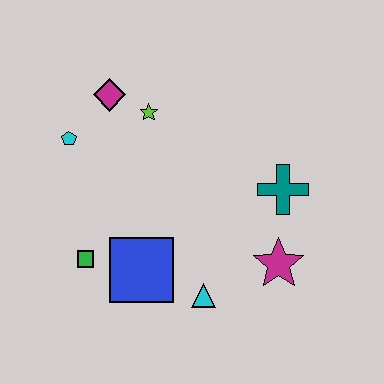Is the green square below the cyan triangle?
No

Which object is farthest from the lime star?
The magenta star is farthest from the lime star.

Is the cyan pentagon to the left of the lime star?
Yes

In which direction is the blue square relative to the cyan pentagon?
The blue square is below the cyan pentagon.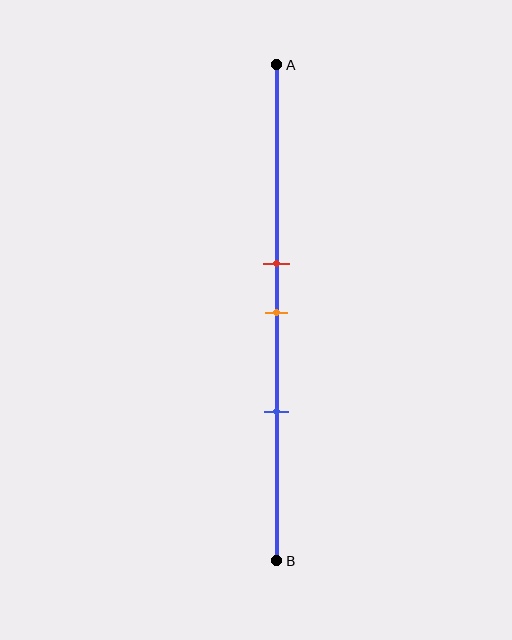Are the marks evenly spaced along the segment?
Yes, the marks are approximately evenly spaced.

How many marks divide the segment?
There are 3 marks dividing the segment.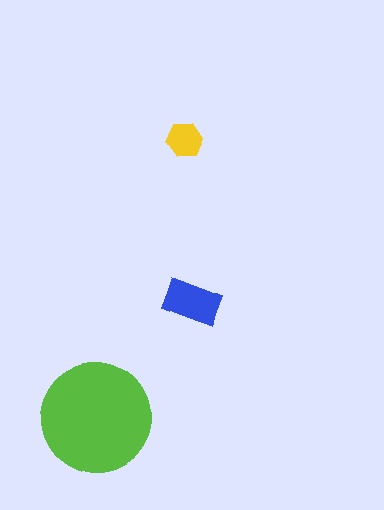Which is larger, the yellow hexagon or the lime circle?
The lime circle.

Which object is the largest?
The lime circle.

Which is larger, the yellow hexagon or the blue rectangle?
The blue rectangle.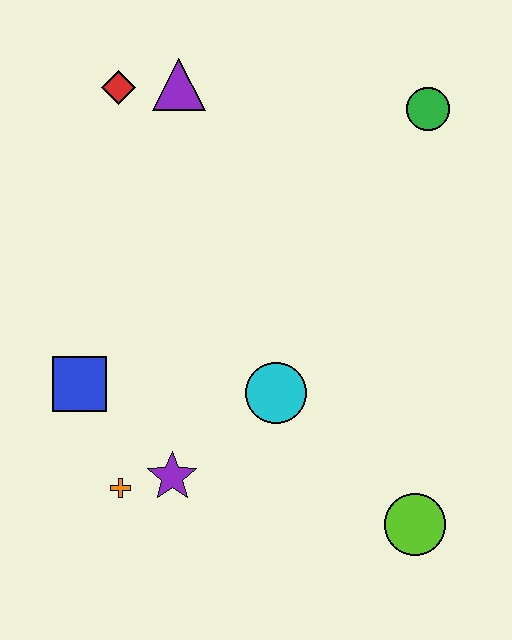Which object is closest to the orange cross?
The purple star is closest to the orange cross.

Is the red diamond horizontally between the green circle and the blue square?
Yes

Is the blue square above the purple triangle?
No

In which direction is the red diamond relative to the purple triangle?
The red diamond is to the left of the purple triangle.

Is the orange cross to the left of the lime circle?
Yes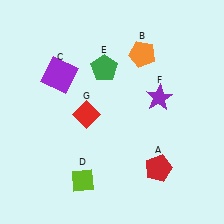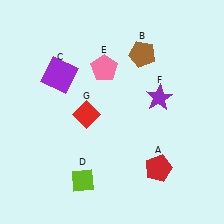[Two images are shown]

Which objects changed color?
B changed from orange to brown. E changed from green to pink.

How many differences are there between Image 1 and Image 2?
There are 2 differences between the two images.